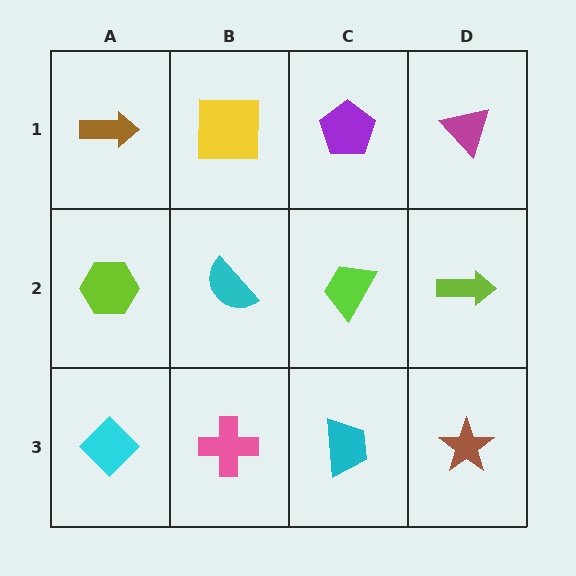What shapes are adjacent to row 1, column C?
A lime trapezoid (row 2, column C), a yellow square (row 1, column B), a magenta triangle (row 1, column D).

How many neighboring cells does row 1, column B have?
3.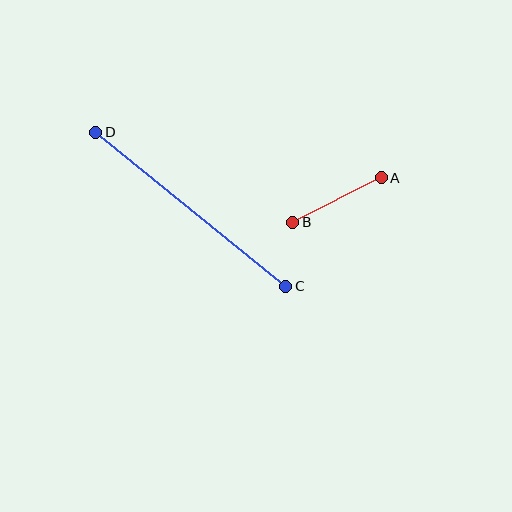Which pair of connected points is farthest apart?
Points C and D are farthest apart.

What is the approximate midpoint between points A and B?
The midpoint is at approximately (337, 200) pixels.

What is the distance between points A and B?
The distance is approximately 99 pixels.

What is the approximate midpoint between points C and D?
The midpoint is at approximately (191, 209) pixels.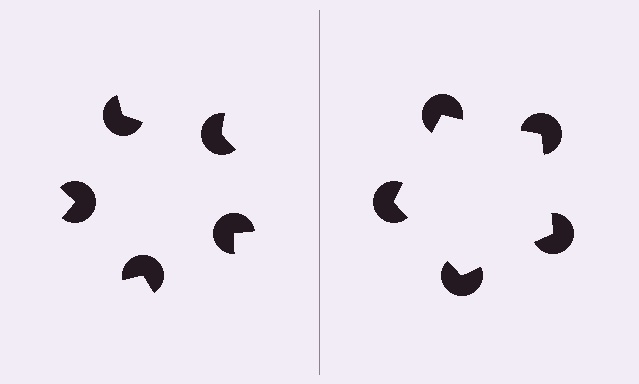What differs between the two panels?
The pac-man discs are positioned identically on both sides; only the wedge orientations differ. On the right they align to a pentagon; on the left they are misaligned.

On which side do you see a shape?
An illusory pentagon appears on the right side. On the left side the wedge cuts are rotated, so no coherent shape forms.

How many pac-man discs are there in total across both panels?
10 — 5 on each side.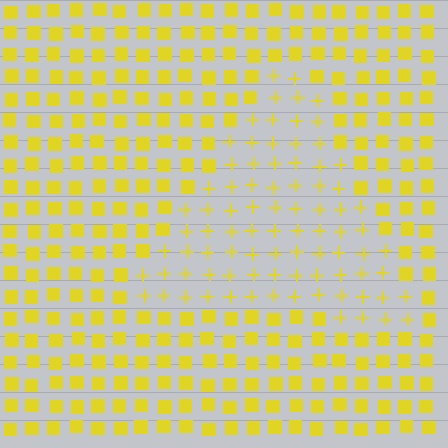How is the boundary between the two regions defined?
The boundary is defined by a change in element shape: plus signs inside vs. squares outside. All elements share the same color and spacing.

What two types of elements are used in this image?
The image uses plus signs inside the triangle region and squares outside it.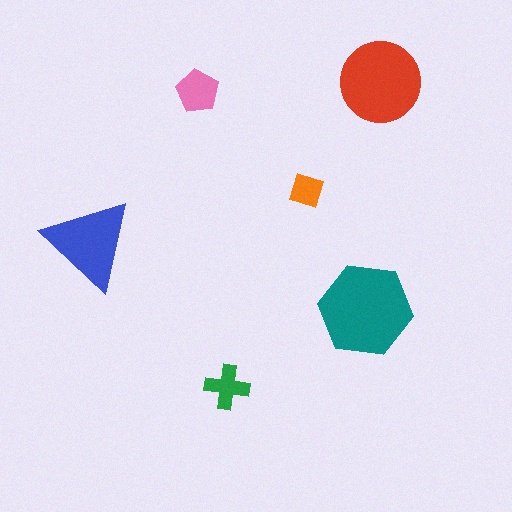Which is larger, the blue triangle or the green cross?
The blue triangle.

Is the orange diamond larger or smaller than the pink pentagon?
Smaller.